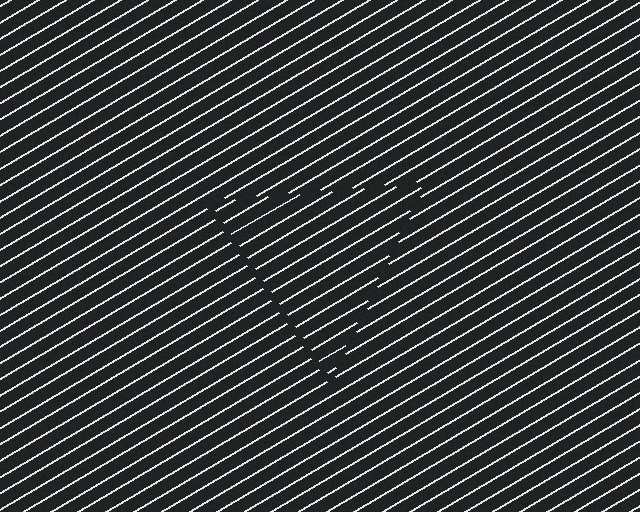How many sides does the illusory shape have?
3 sides — the line-ends trace a triangle.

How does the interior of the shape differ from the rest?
The interior of the shape contains the same grating, shifted by half a period — the contour is defined by the phase discontinuity where line-ends from the inner and outer gratings abut.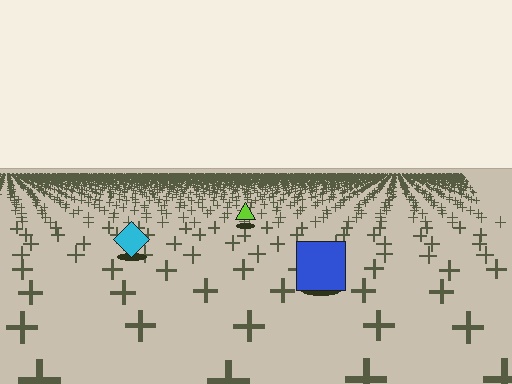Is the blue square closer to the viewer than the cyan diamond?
Yes. The blue square is closer — you can tell from the texture gradient: the ground texture is coarser near it.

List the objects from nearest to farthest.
From nearest to farthest: the blue square, the cyan diamond, the lime triangle.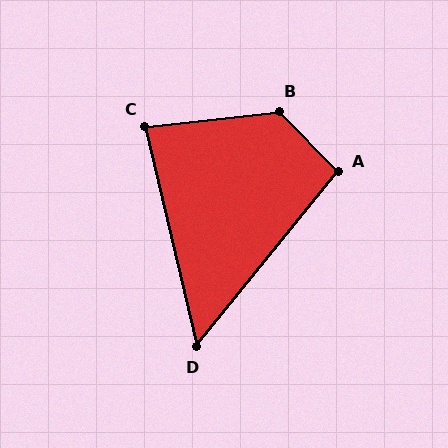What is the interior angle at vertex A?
Approximately 97 degrees (obtuse).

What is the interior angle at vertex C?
Approximately 83 degrees (acute).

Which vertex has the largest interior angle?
B, at approximately 128 degrees.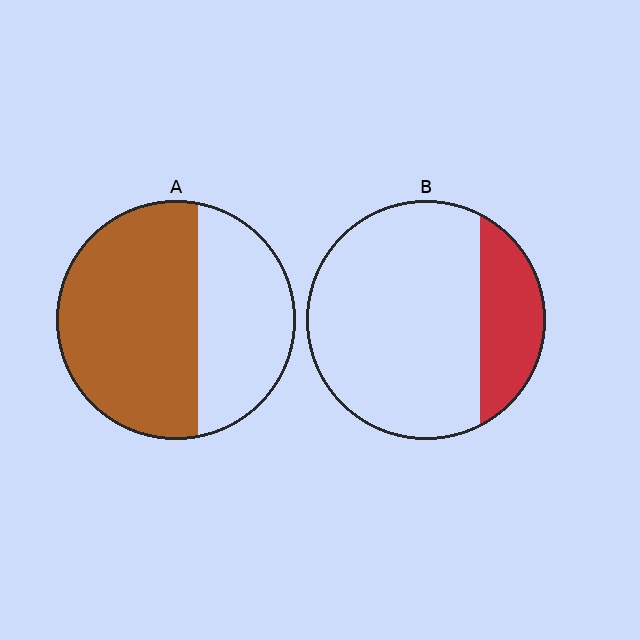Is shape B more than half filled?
No.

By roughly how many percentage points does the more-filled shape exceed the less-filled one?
By roughly 40 percentage points (A over B).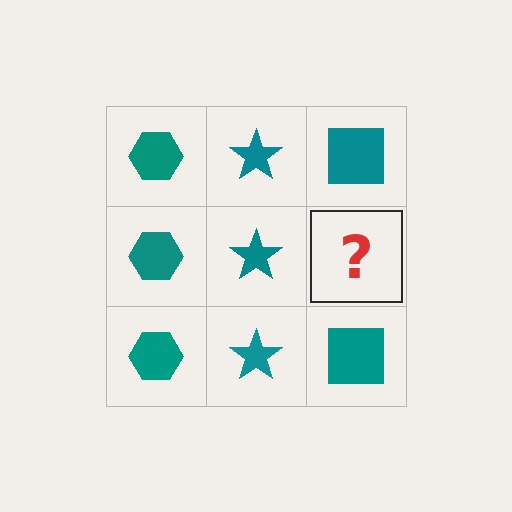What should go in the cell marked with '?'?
The missing cell should contain a teal square.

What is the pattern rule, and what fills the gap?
The rule is that each column has a consistent shape. The gap should be filled with a teal square.